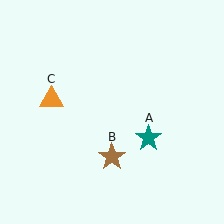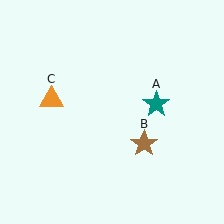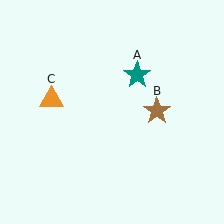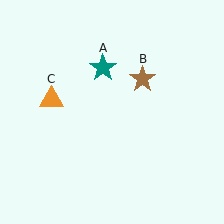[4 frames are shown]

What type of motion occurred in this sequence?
The teal star (object A), brown star (object B) rotated counterclockwise around the center of the scene.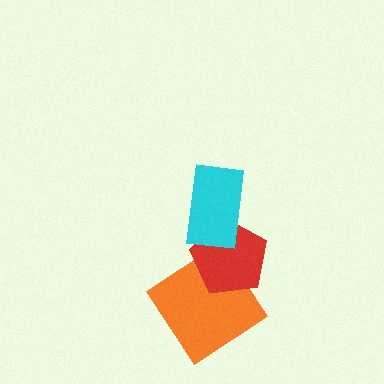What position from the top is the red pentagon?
The red pentagon is 2nd from the top.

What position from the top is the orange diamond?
The orange diamond is 3rd from the top.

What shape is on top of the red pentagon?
The cyan rectangle is on top of the red pentagon.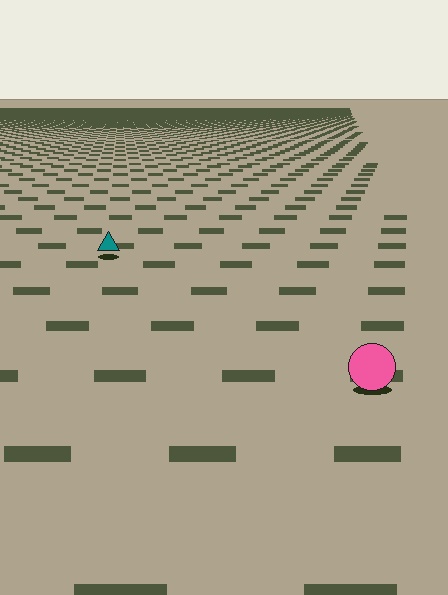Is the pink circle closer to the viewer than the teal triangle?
Yes. The pink circle is closer — you can tell from the texture gradient: the ground texture is coarser near it.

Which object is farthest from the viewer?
The teal triangle is farthest from the viewer. It appears smaller and the ground texture around it is denser.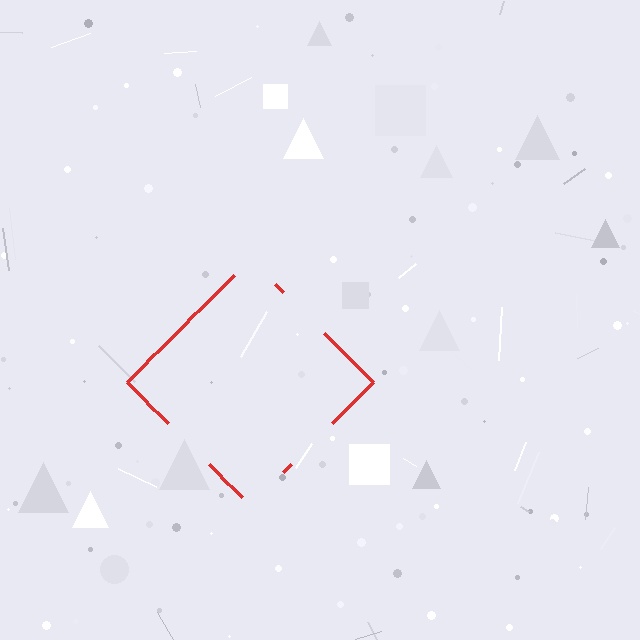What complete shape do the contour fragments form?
The contour fragments form a diamond.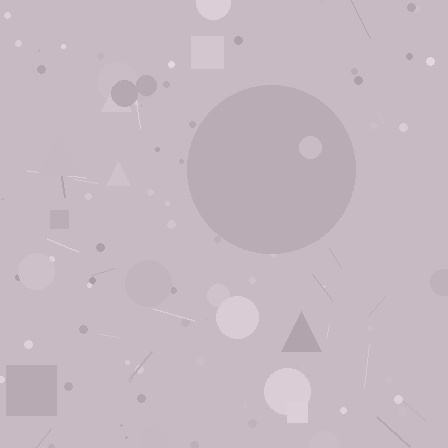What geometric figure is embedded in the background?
A circle is embedded in the background.